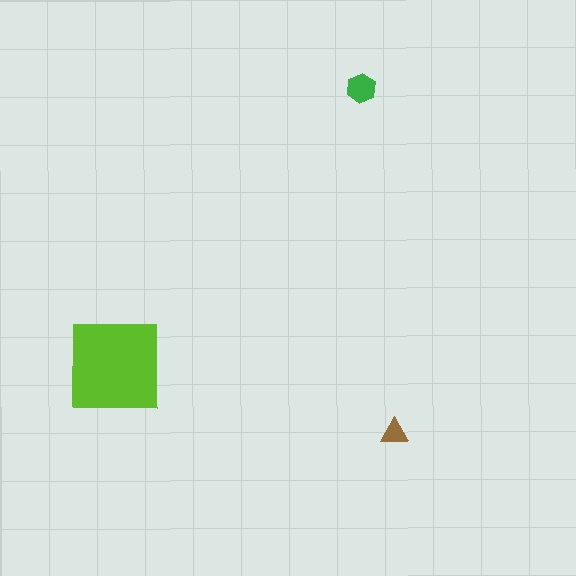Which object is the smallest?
The brown triangle.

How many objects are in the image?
There are 3 objects in the image.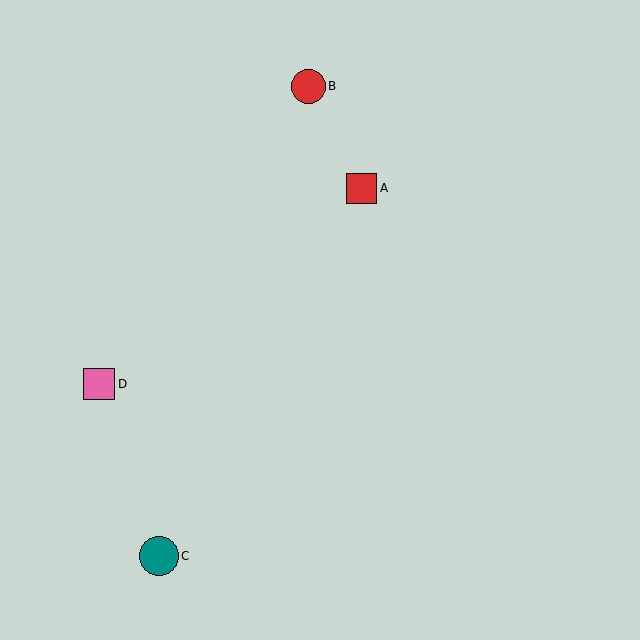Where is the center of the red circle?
The center of the red circle is at (308, 86).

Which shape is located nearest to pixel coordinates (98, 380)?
The pink square (labeled D) at (99, 384) is nearest to that location.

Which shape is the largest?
The teal circle (labeled C) is the largest.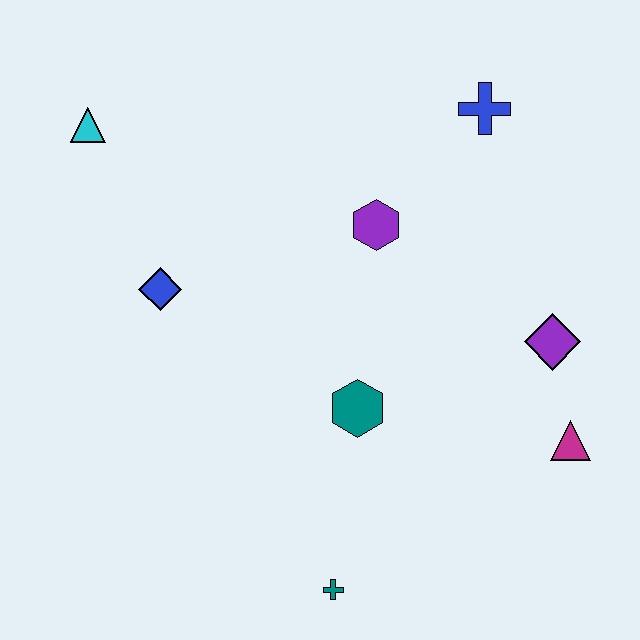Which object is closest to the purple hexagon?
The blue cross is closest to the purple hexagon.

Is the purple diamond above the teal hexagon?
Yes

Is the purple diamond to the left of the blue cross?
No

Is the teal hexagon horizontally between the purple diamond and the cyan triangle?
Yes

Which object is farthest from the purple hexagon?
The teal cross is farthest from the purple hexagon.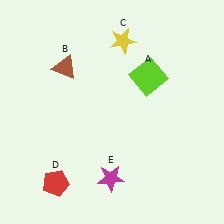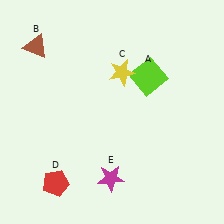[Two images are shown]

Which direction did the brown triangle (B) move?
The brown triangle (B) moved left.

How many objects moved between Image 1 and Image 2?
2 objects moved between the two images.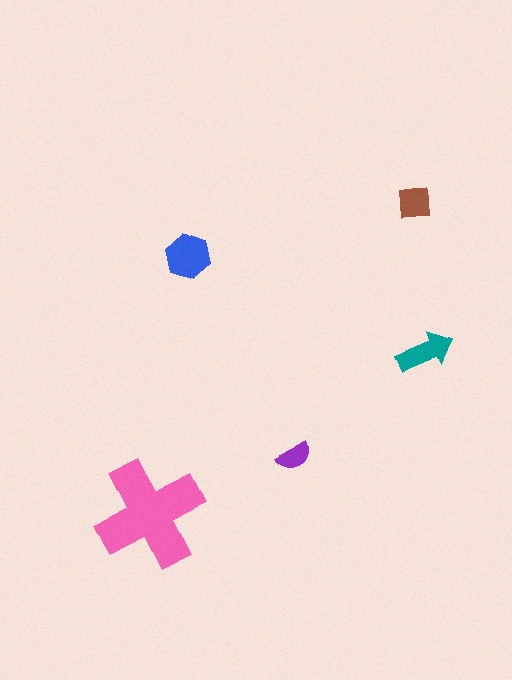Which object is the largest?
The pink cross.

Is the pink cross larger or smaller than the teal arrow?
Larger.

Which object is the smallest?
The purple semicircle.